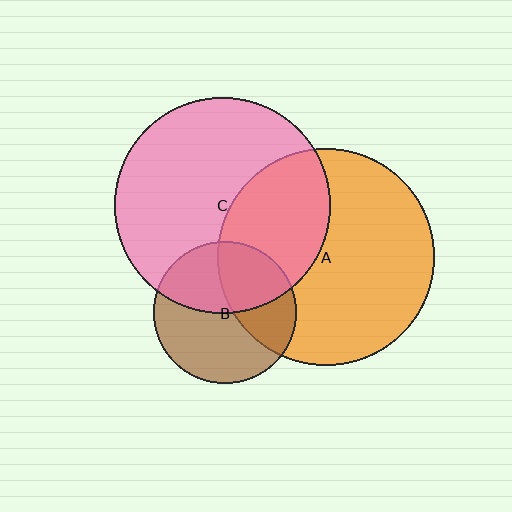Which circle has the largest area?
Circle A (orange).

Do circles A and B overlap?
Yes.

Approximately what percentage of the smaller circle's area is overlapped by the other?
Approximately 35%.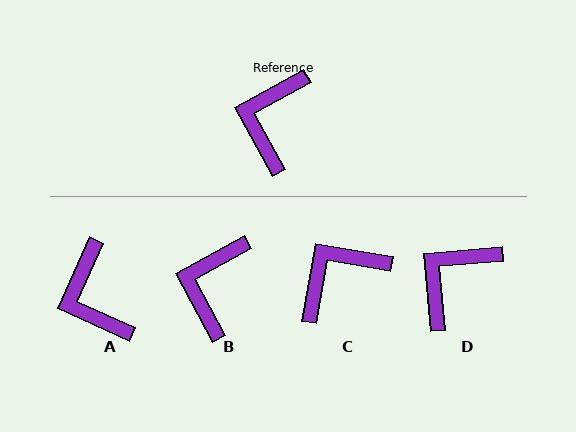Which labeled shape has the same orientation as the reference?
B.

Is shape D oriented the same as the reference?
No, it is off by about 23 degrees.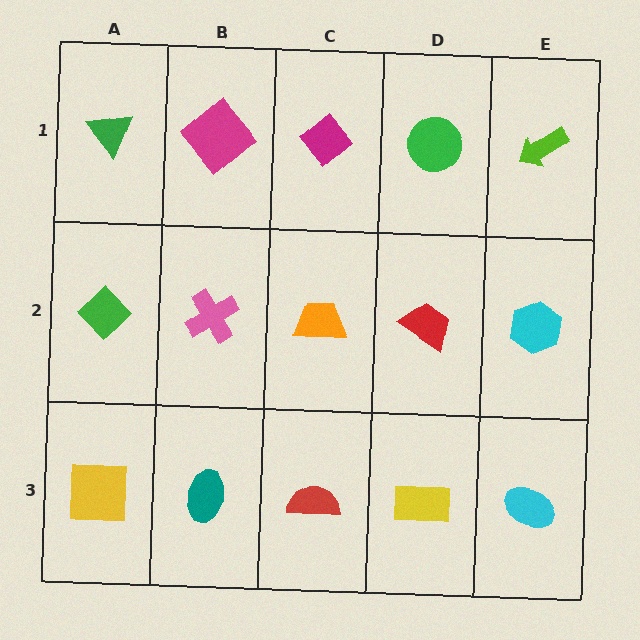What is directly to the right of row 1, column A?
A magenta diamond.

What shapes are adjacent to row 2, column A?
A green triangle (row 1, column A), a yellow square (row 3, column A), a pink cross (row 2, column B).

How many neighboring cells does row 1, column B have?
3.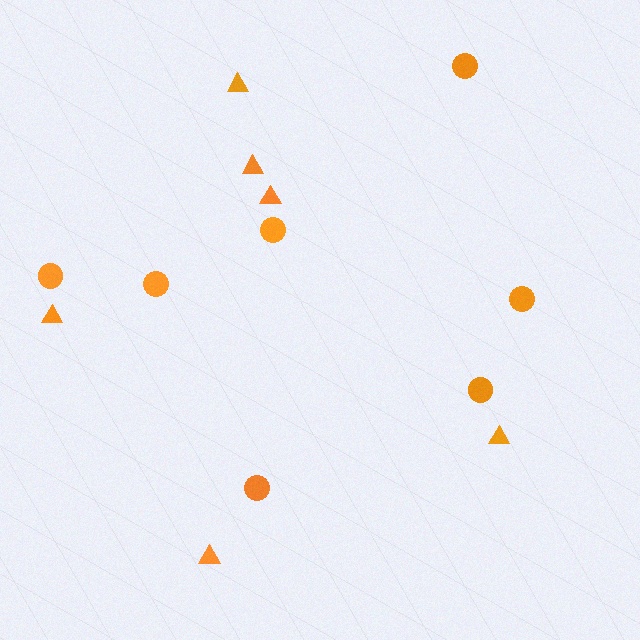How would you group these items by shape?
There are 2 groups: one group of circles (7) and one group of triangles (6).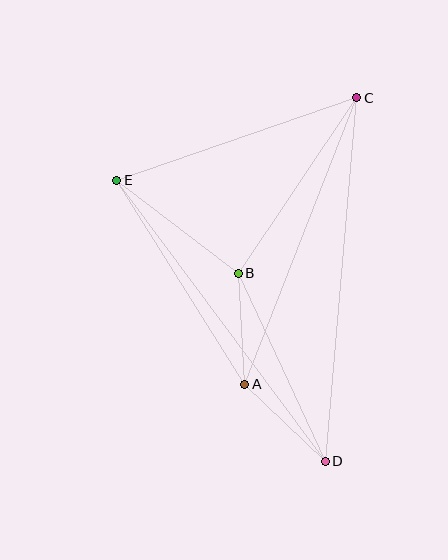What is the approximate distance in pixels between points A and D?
The distance between A and D is approximately 112 pixels.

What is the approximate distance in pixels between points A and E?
The distance between A and E is approximately 241 pixels.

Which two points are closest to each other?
Points A and B are closest to each other.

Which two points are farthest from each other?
Points C and D are farthest from each other.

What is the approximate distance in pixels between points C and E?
The distance between C and E is approximately 254 pixels.